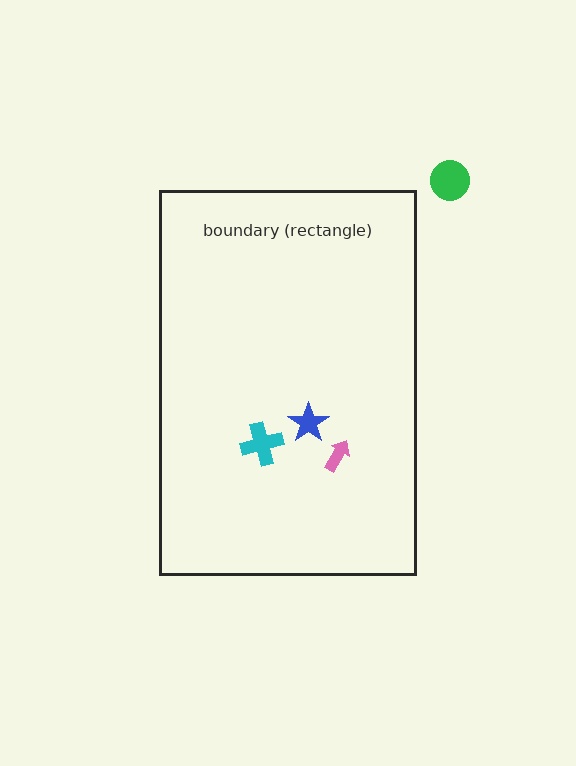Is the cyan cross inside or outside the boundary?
Inside.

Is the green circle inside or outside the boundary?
Outside.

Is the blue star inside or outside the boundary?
Inside.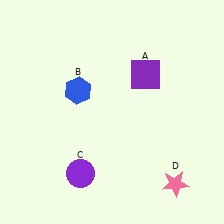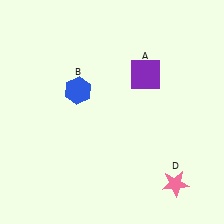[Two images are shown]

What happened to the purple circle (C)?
The purple circle (C) was removed in Image 2. It was in the bottom-left area of Image 1.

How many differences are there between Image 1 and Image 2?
There is 1 difference between the two images.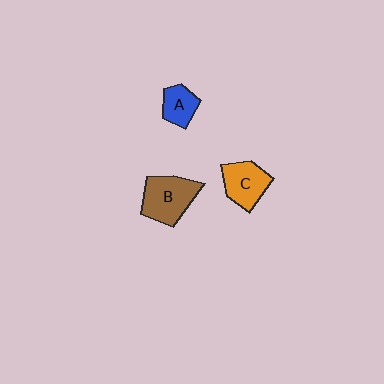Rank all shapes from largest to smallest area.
From largest to smallest: B (brown), C (orange), A (blue).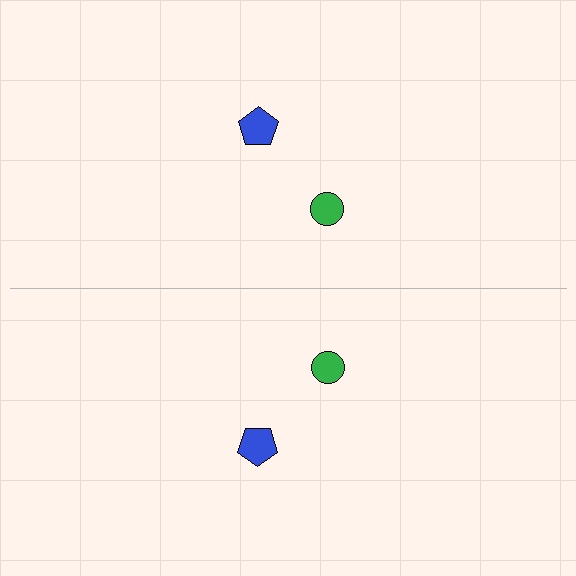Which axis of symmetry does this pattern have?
The pattern has a horizontal axis of symmetry running through the center of the image.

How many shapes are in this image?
There are 4 shapes in this image.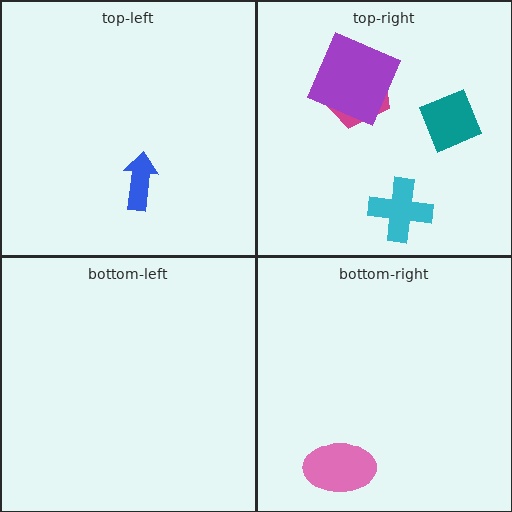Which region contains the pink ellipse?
The bottom-right region.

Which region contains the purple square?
The top-right region.